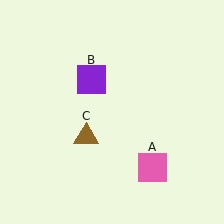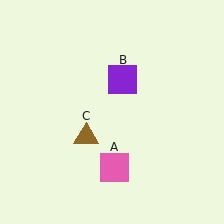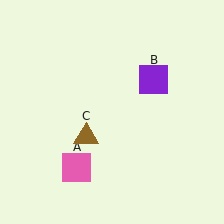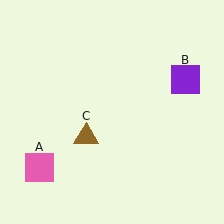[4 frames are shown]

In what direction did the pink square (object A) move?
The pink square (object A) moved left.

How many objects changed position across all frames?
2 objects changed position: pink square (object A), purple square (object B).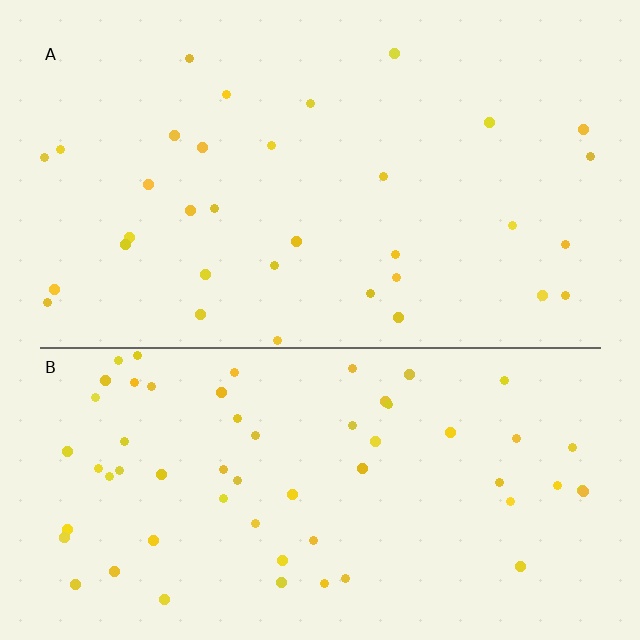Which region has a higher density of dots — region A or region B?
B (the bottom).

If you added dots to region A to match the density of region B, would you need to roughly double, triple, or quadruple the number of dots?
Approximately double.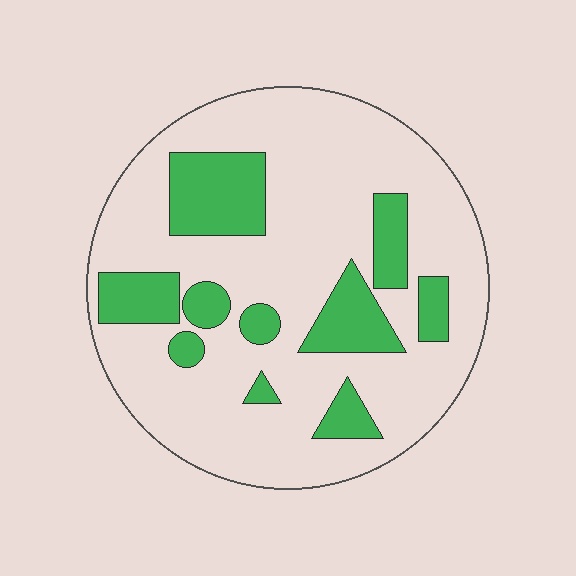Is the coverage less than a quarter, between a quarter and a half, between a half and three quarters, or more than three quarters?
Less than a quarter.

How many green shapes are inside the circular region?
10.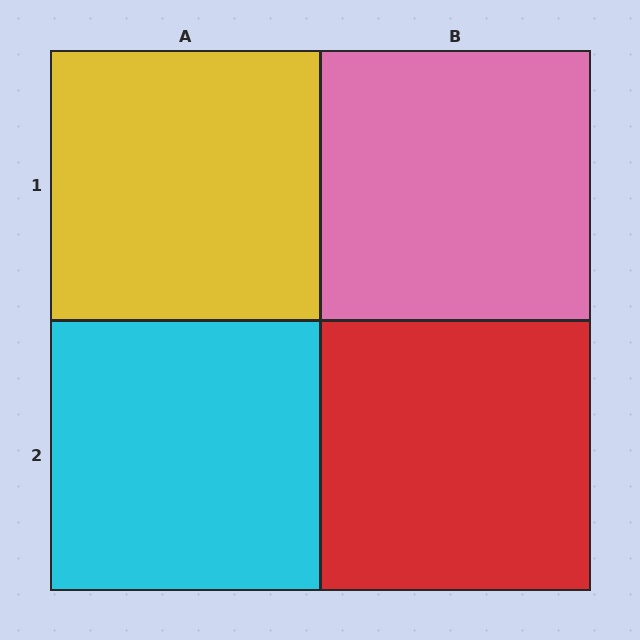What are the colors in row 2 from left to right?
Cyan, red.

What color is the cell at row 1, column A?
Yellow.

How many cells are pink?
1 cell is pink.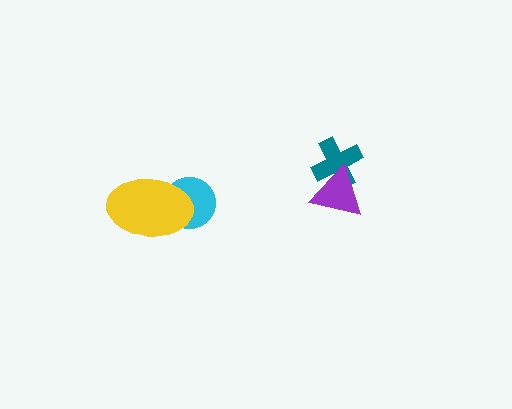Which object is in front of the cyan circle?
The yellow ellipse is in front of the cyan circle.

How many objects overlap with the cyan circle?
1 object overlaps with the cyan circle.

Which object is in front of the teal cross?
The purple triangle is in front of the teal cross.